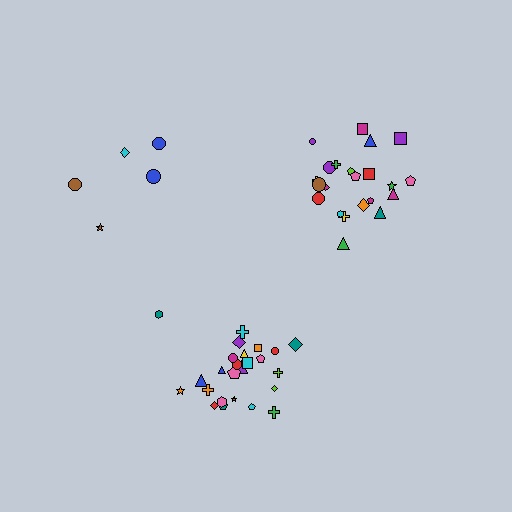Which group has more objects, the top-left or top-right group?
The top-right group.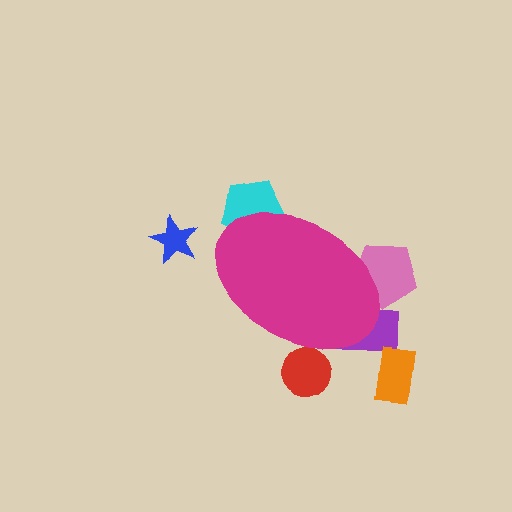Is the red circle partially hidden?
Yes, the red circle is partially hidden behind the magenta ellipse.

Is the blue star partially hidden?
No, the blue star is fully visible.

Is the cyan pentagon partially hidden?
Yes, the cyan pentagon is partially hidden behind the magenta ellipse.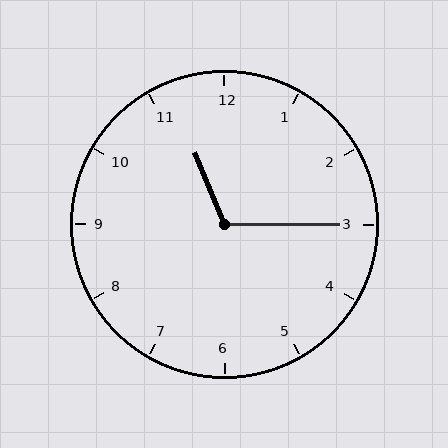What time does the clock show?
11:15.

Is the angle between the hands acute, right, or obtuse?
It is obtuse.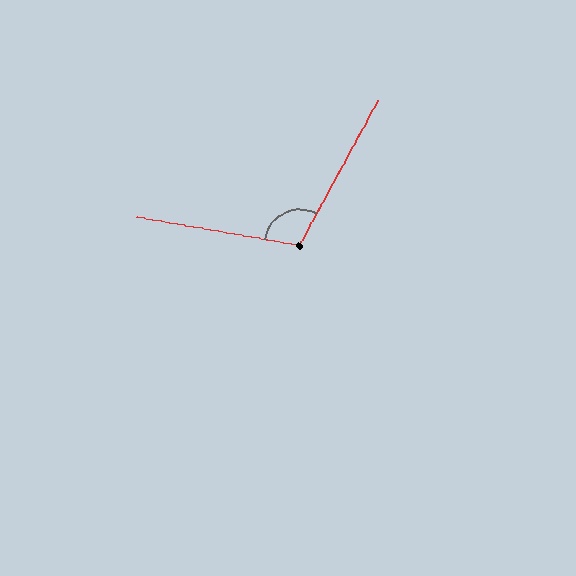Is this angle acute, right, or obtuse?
It is obtuse.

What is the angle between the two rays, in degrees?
Approximately 109 degrees.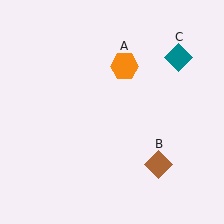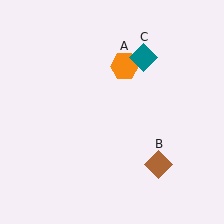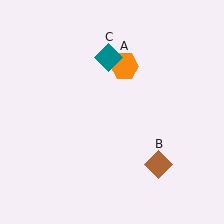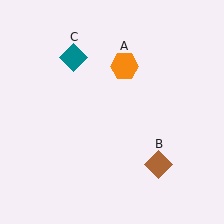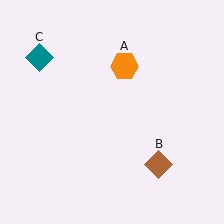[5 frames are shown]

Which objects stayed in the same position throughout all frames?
Orange hexagon (object A) and brown diamond (object B) remained stationary.